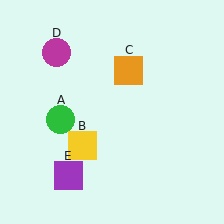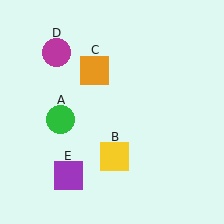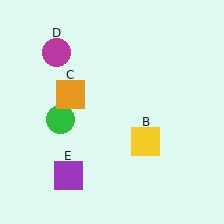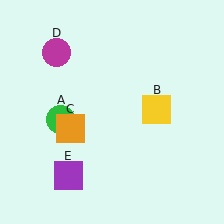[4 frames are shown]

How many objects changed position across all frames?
2 objects changed position: yellow square (object B), orange square (object C).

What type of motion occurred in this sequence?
The yellow square (object B), orange square (object C) rotated counterclockwise around the center of the scene.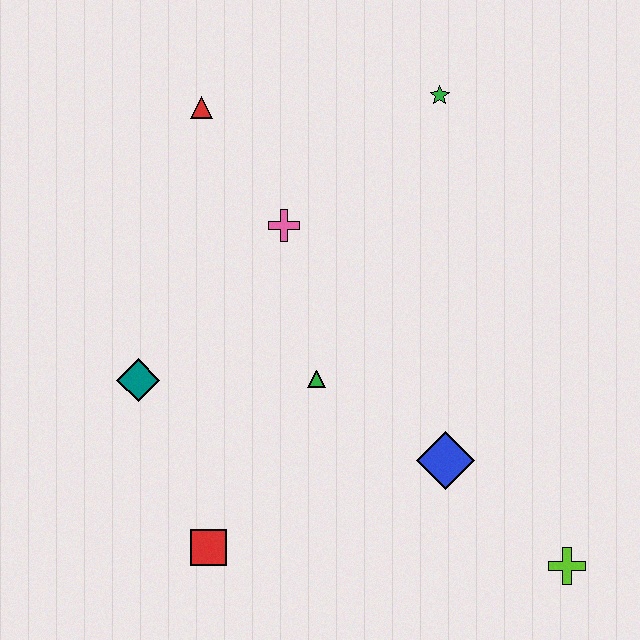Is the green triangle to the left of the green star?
Yes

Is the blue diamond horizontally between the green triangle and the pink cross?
No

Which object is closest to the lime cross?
The blue diamond is closest to the lime cross.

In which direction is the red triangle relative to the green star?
The red triangle is to the left of the green star.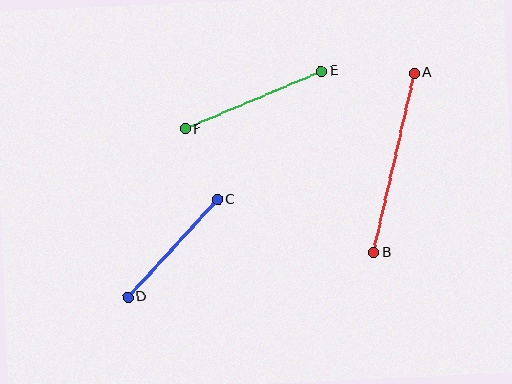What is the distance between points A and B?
The distance is approximately 184 pixels.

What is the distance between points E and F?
The distance is approximately 148 pixels.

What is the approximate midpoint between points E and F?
The midpoint is at approximately (253, 100) pixels.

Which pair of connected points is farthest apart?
Points A and B are farthest apart.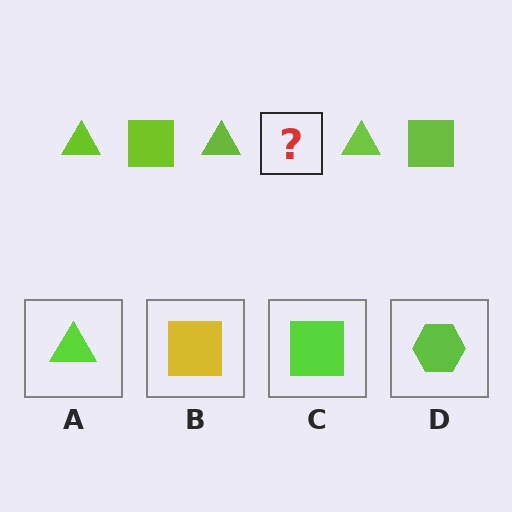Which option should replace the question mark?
Option C.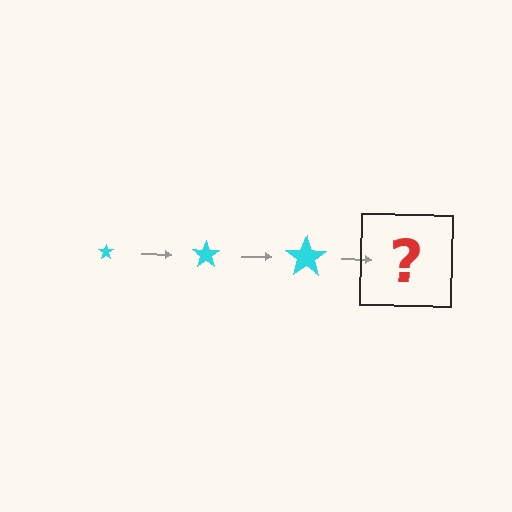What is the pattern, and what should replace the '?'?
The pattern is that the star gets progressively larger each step. The '?' should be a cyan star, larger than the previous one.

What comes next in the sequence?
The next element should be a cyan star, larger than the previous one.